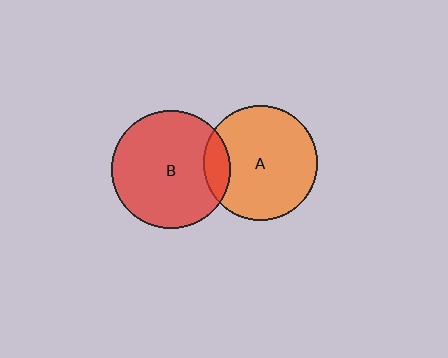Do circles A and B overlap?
Yes.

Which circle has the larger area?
Circle B (red).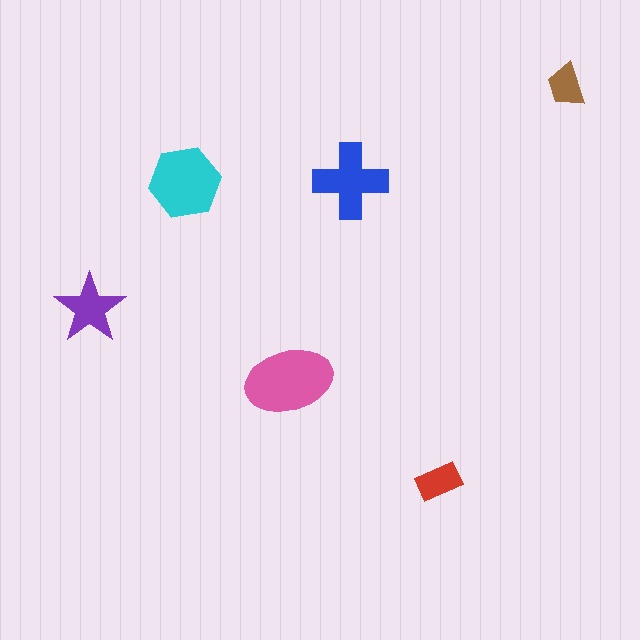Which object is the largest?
The pink ellipse.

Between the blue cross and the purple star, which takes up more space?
The blue cross.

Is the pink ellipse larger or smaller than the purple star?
Larger.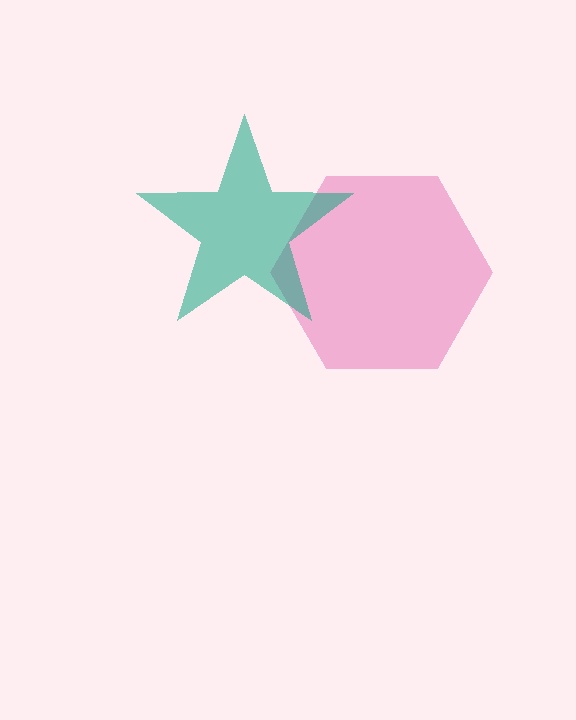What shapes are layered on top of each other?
The layered shapes are: a pink hexagon, a teal star.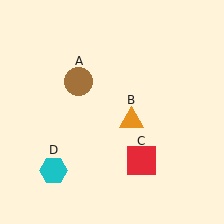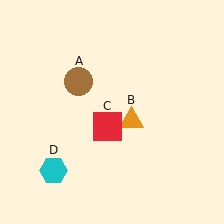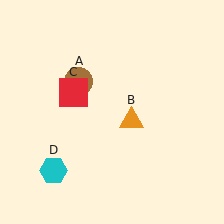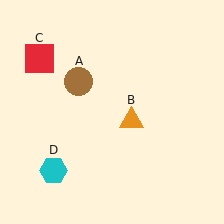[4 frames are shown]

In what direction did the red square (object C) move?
The red square (object C) moved up and to the left.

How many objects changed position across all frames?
1 object changed position: red square (object C).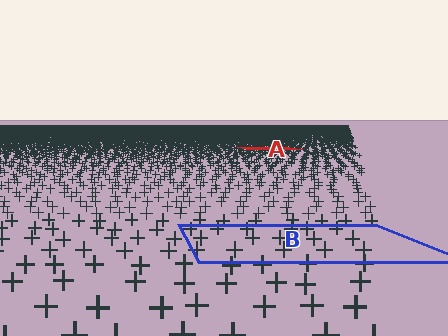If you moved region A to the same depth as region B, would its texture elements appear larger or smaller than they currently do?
They would appear larger. At a closer depth, the same texture elements are projected at a bigger on-screen size.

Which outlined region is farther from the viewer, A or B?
Region A is farther from the viewer — the texture elements inside it appear smaller and more densely packed.